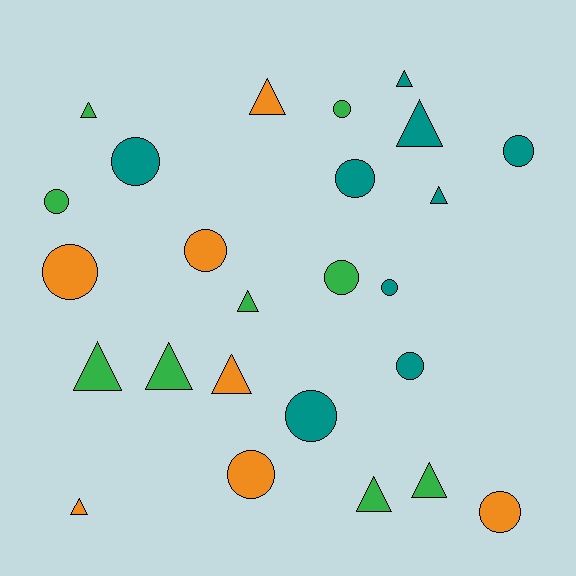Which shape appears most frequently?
Circle, with 13 objects.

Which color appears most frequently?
Teal, with 9 objects.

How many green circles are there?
There are 3 green circles.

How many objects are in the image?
There are 25 objects.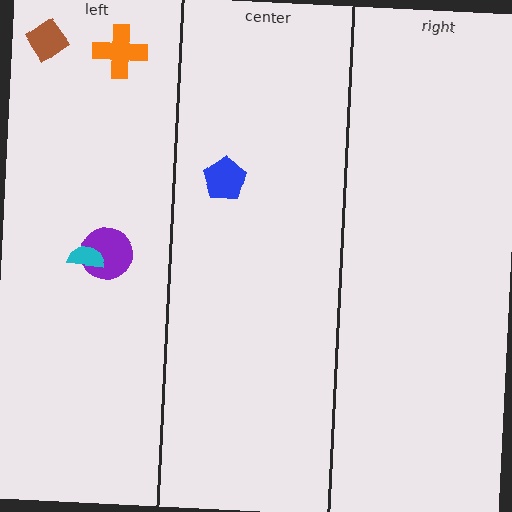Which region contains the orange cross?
The left region.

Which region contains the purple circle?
The left region.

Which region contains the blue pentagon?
The center region.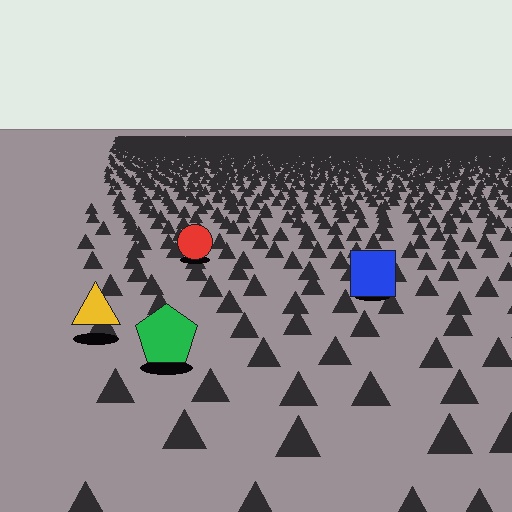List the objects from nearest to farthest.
From nearest to farthest: the green pentagon, the yellow triangle, the blue square, the red circle.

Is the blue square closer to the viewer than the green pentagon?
No. The green pentagon is closer — you can tell from the texture gradient: the ground texture is coarser near it.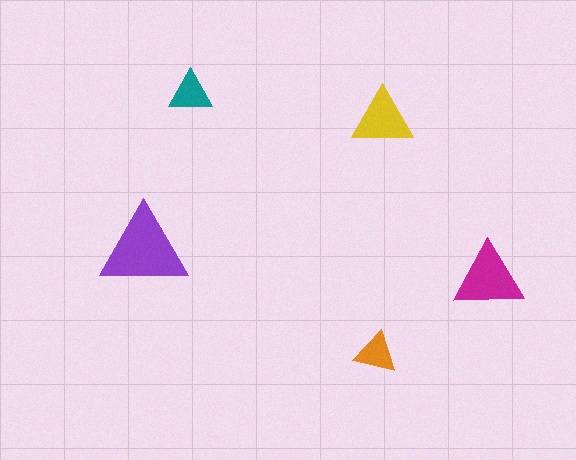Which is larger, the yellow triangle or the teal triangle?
The yellow one.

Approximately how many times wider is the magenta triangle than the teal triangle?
About 1.5 times wider.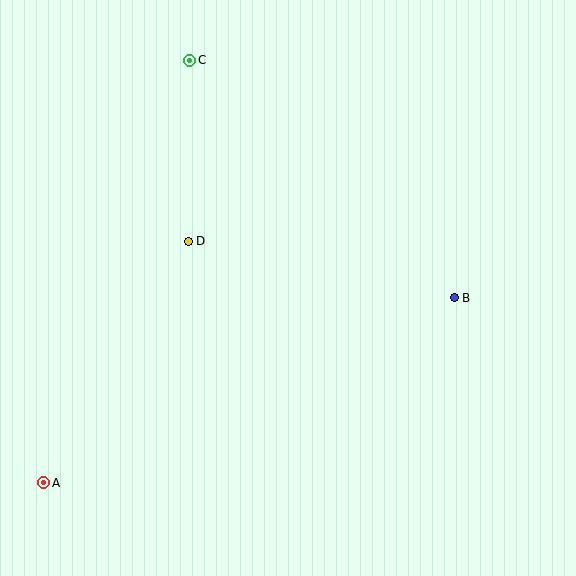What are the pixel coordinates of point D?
Point D is at (188, 241).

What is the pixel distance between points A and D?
The distance between A and D is 281 pixels.